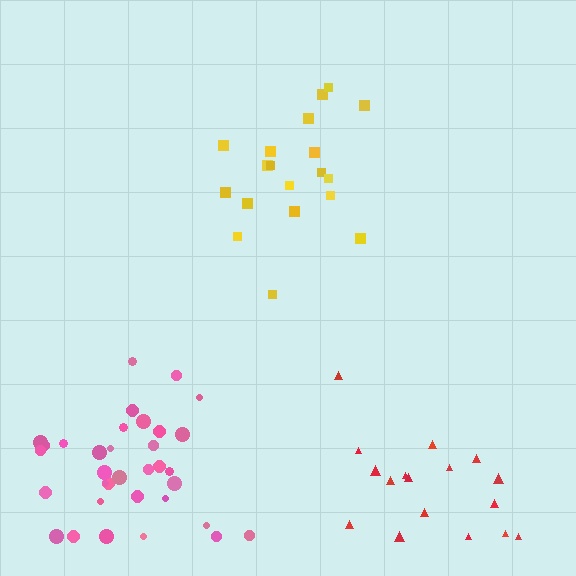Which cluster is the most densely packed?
Yellow.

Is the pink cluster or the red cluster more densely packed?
Pink.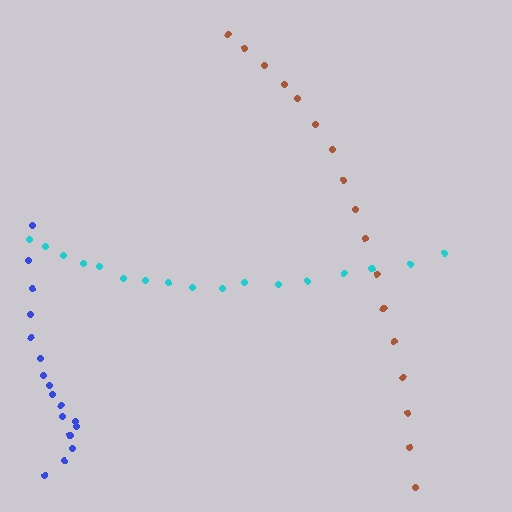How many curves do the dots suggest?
There are 3 distinct paths.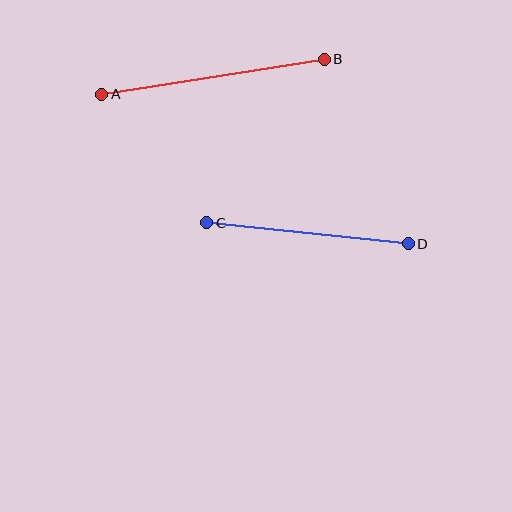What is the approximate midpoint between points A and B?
The midpoint is at approximately (213, 77) pixels.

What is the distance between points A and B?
The distance is approximately 225 pixels.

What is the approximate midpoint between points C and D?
The midpoint is at approximately (307, 233) pixels.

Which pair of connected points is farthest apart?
Points A and B are farthest apart.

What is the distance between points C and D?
The distance is approximately 203 pixels.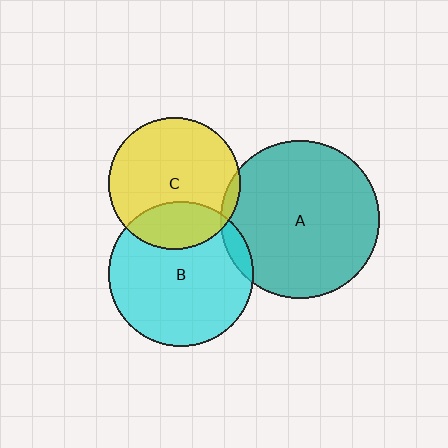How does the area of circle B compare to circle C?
Approximately 1.2 times.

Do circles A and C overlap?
Yes.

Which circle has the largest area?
Circle A (teal).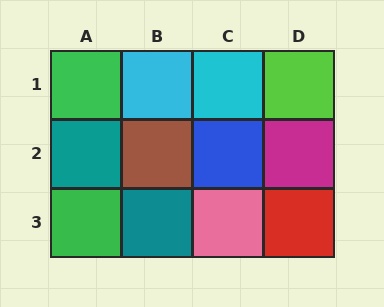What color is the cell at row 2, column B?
Brown.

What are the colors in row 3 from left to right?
Green, teal, pink, red.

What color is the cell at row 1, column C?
Cyan.